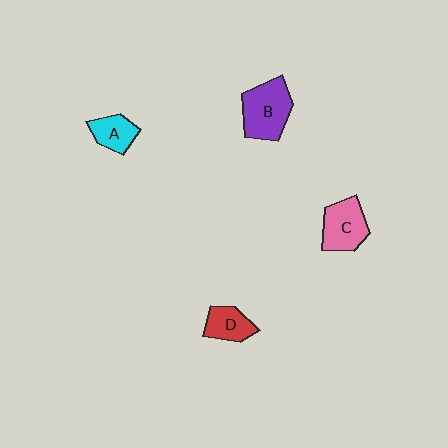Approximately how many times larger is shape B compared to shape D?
Approximately 1.7 times.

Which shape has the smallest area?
Shape A (cyan).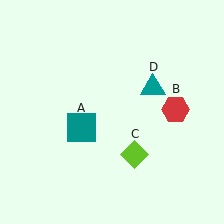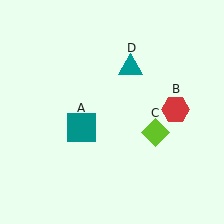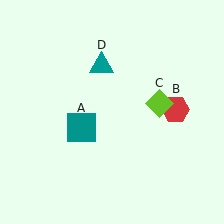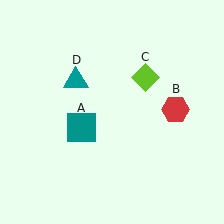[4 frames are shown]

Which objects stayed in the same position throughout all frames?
Teal square (object A) and red hexagon (object B) remained stationary.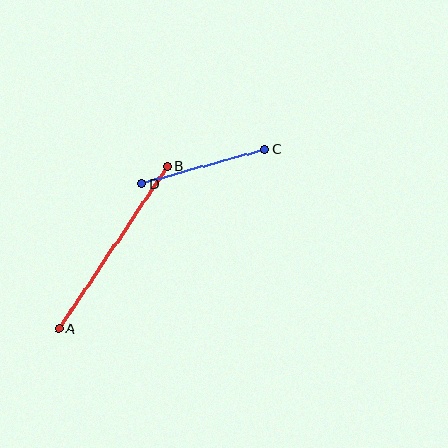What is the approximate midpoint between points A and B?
The midpoint is at approximately (113, 247) pixels.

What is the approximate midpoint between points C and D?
The midpoint is at approximately (203, 167) pixels.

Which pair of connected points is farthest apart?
Points A and B are farthest apart.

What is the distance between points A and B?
The distance is approximately 195 pixels.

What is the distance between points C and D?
The distance is approximately 128 pixels.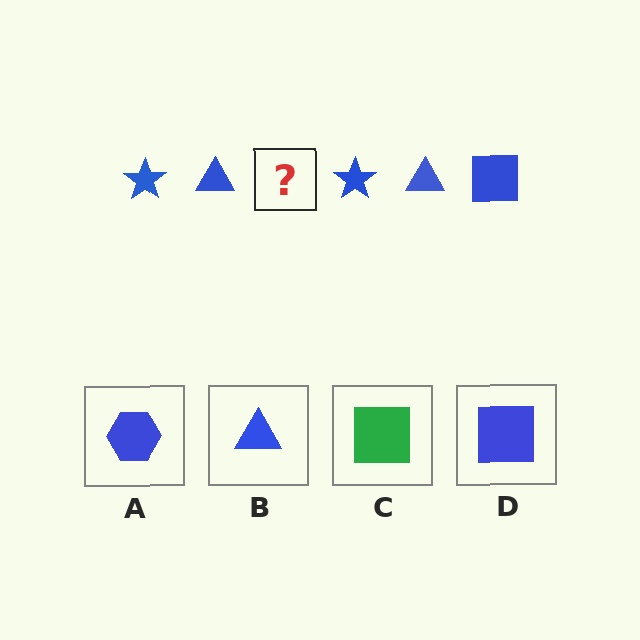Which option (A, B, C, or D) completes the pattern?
D.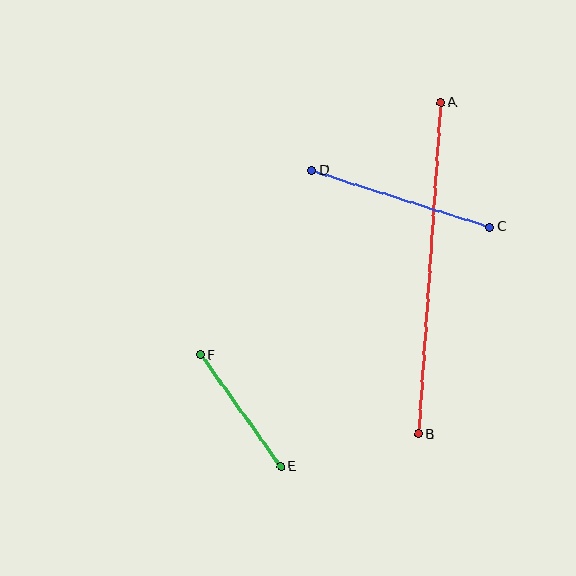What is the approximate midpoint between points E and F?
The midpoint is at approximately (241, 411) pixels.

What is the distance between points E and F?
The distance is approximately 137 pixels.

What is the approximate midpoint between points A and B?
The midpoint is at approximately (429, 268) pixels.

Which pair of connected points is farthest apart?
Points A and B are farthest apart.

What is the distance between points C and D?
The distance is approximately 187 pixels.